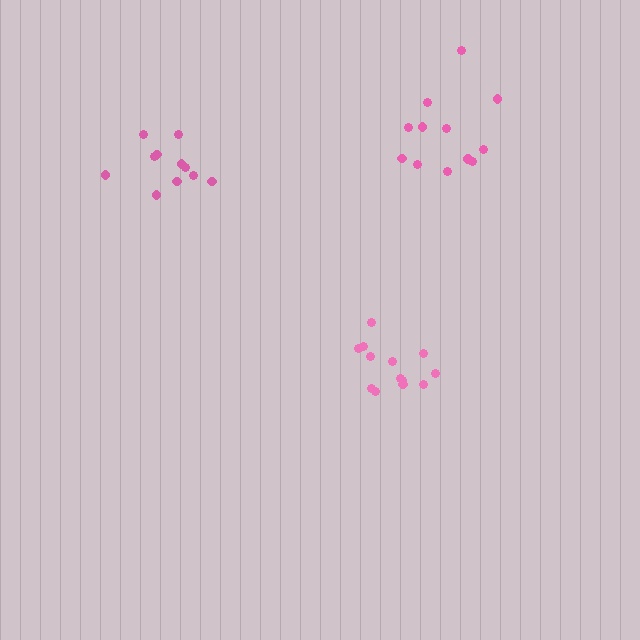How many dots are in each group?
Group 1: 13 dots, Group 2: 12 dots, Group 3: 11 dots (36 total).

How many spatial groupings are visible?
There are 3 spatial groupings.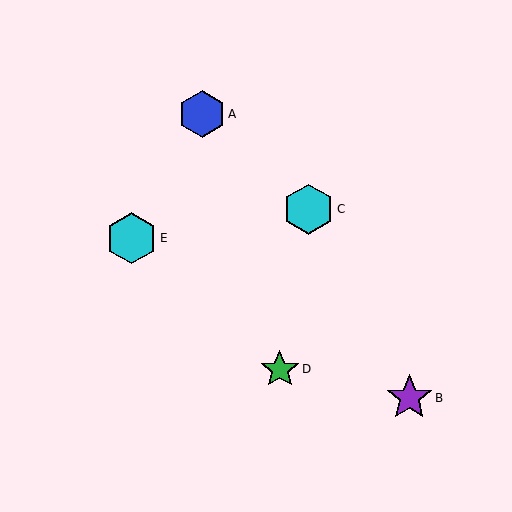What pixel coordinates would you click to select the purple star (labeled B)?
Click at (409, 398) to select the purple star B.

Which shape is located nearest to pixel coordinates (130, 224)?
The cyan hexagon (labeled E) at (131, 238) is nearest to that location.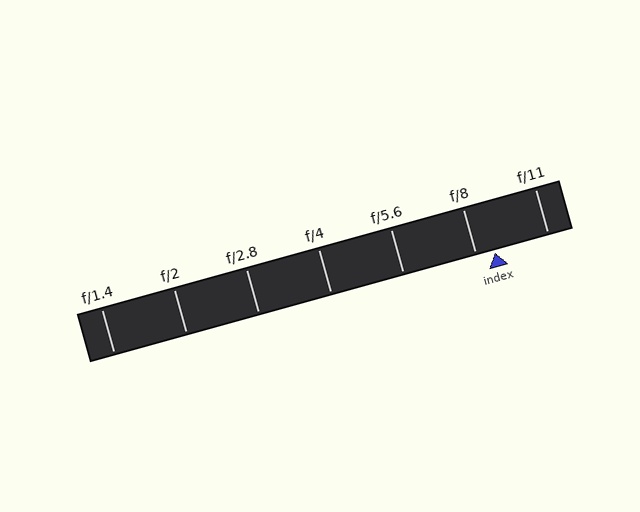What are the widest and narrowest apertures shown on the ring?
The widest aperture shown is f/1.4 and the narrowest is f/11.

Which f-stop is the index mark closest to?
The index mark is closest to f/8.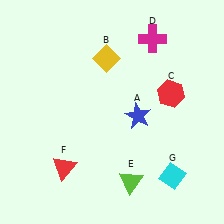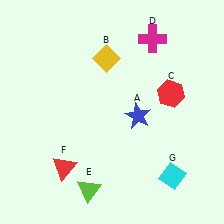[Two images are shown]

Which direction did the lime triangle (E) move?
The lime triangle (E) moved left.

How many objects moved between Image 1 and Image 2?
1 object moved between the two images.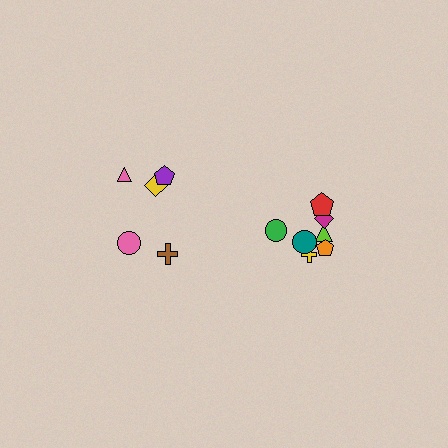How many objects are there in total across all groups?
There are 12 objects.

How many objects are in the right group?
There are 7 objects.